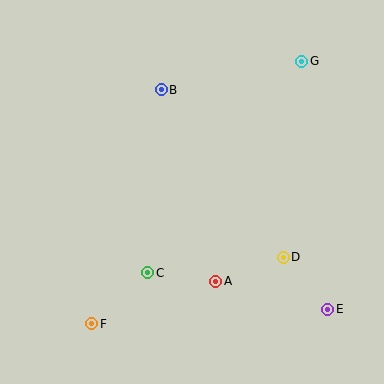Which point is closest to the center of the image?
Point C at (148, 273) is closest to the center.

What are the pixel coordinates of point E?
Point E is at (328, 309).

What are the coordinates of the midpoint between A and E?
The midpoint between A and E is at (272, 295).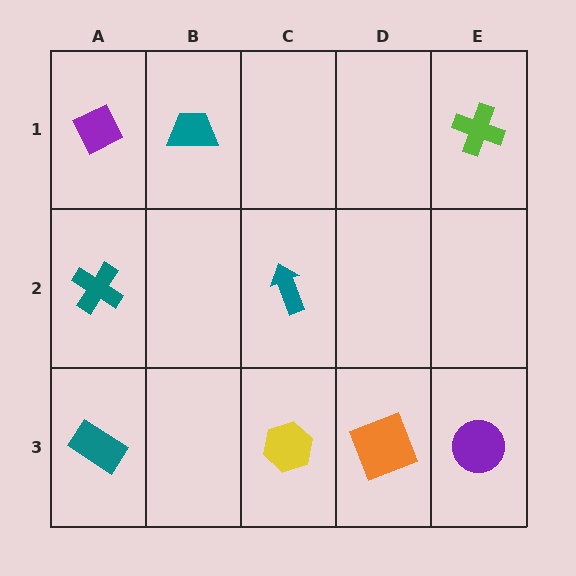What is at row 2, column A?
A teal cross.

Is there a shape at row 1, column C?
No, that cell is empty.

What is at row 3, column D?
An orange square.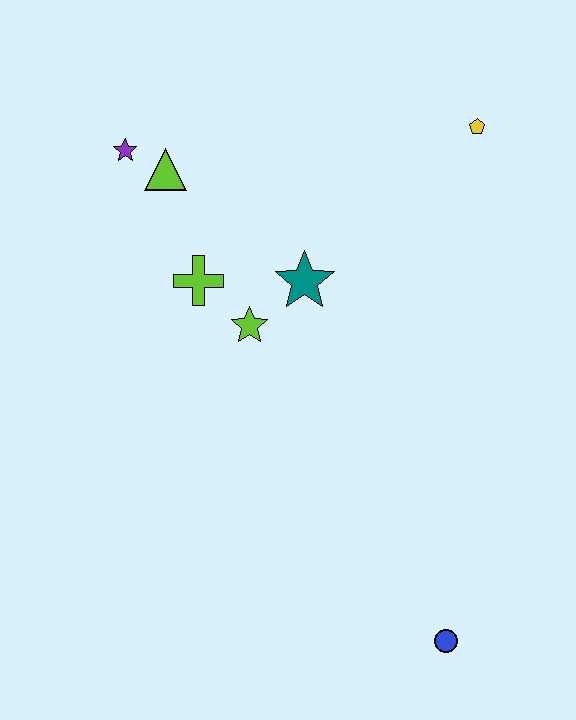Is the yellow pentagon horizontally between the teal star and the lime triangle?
No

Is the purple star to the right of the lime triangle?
No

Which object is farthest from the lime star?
The blue circle is farthest from the lime star.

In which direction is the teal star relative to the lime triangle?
The teal star is to the right of the lime triangle.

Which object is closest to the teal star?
The lime star is closest to the teal star.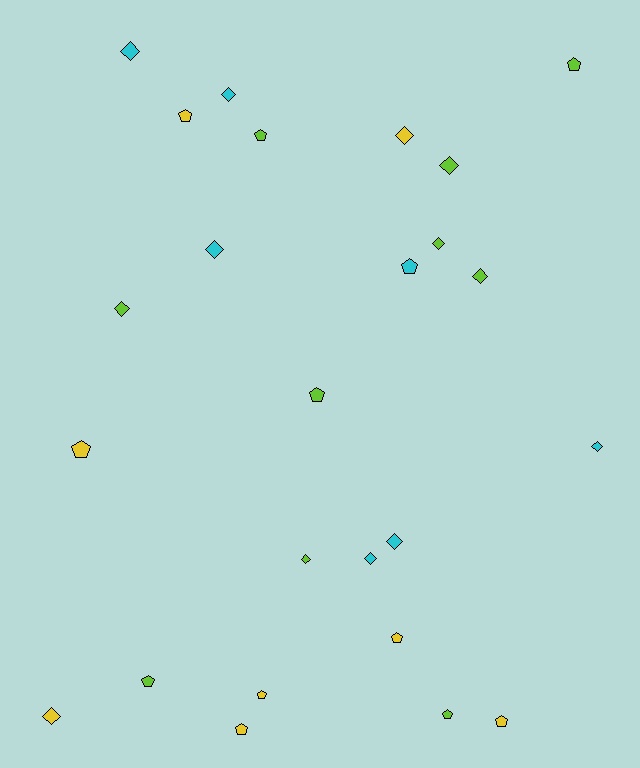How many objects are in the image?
There are 25 objects.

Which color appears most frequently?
Lime, with 10 objects.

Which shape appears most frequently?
Diamond, with 13 objects.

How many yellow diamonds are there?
There are 2 yellow diamonds.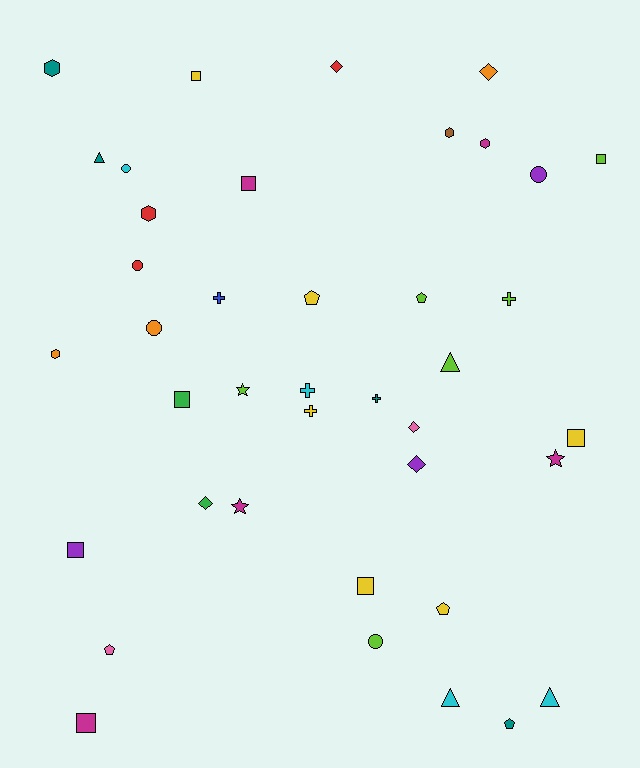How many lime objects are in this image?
There are 6 lime objects.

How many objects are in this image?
There are 40 objects.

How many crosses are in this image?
There are 5 crosses.